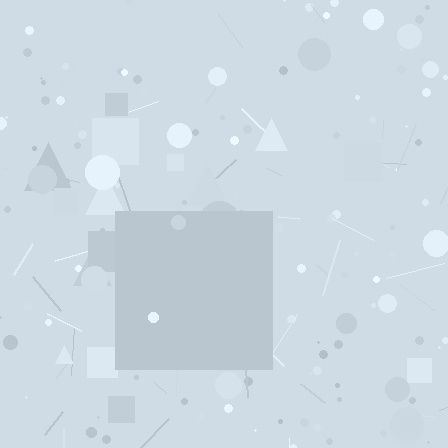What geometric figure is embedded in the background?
A square is embedded in the background.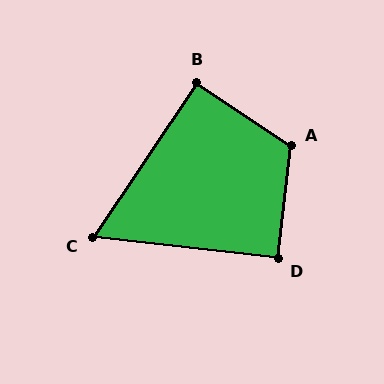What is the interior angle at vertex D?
Approximately 90 degrees (approximately right).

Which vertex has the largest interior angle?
A, at approximately 117 degrees.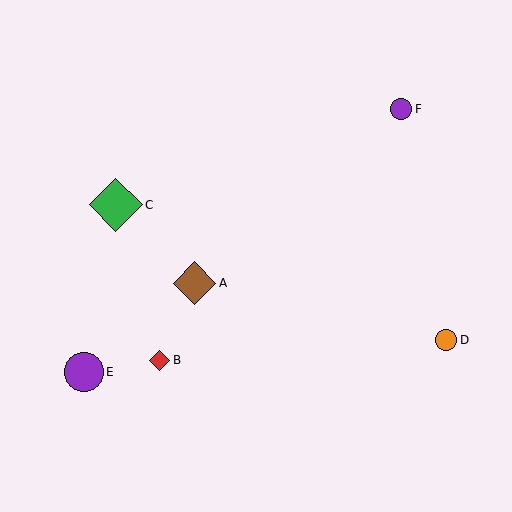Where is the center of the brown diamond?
The center of the brown diamond is at (194, 283).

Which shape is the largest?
The green diamond (labeled C) is the largest.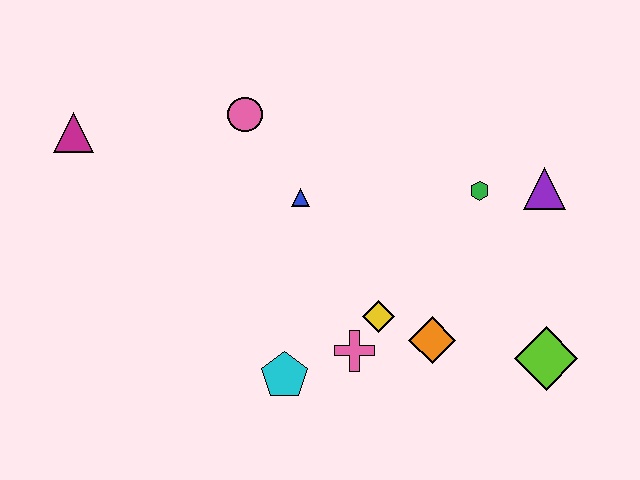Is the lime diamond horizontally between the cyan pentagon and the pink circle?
No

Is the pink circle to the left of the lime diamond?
Yes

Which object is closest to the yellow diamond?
The pink cross is closest to the yellow diamond.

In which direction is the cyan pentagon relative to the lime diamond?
The cyan pentagon is to the left of the lime diamond.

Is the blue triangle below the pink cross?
No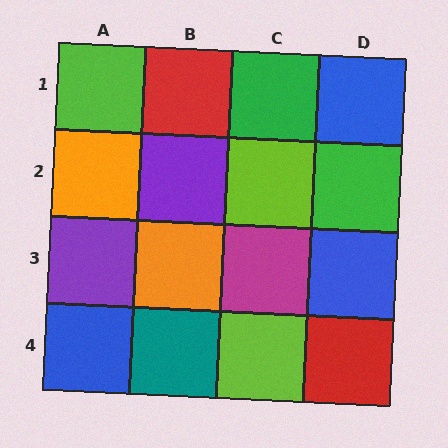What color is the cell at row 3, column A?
Purple.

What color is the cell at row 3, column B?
Orange.